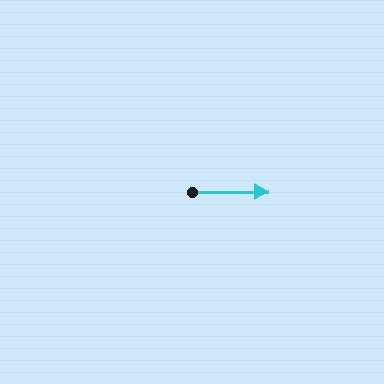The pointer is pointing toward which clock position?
Roughly 3 o'clock.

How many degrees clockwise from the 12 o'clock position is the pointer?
Approximately 90 degrees.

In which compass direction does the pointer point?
East.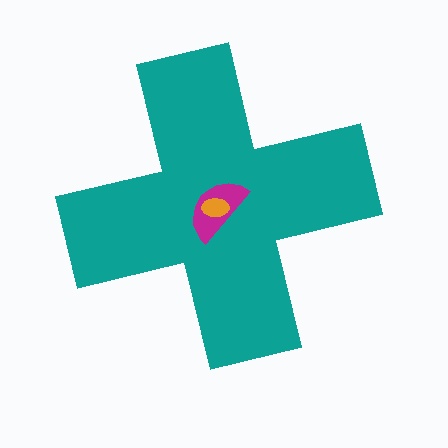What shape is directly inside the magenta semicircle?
The orange ellipse.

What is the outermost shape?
The teal cross.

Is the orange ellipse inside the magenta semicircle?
Yes.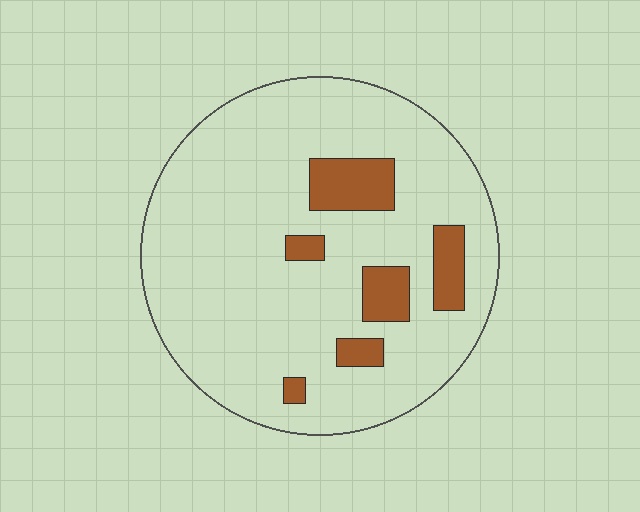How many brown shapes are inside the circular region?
6.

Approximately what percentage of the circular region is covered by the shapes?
Approximately 15%.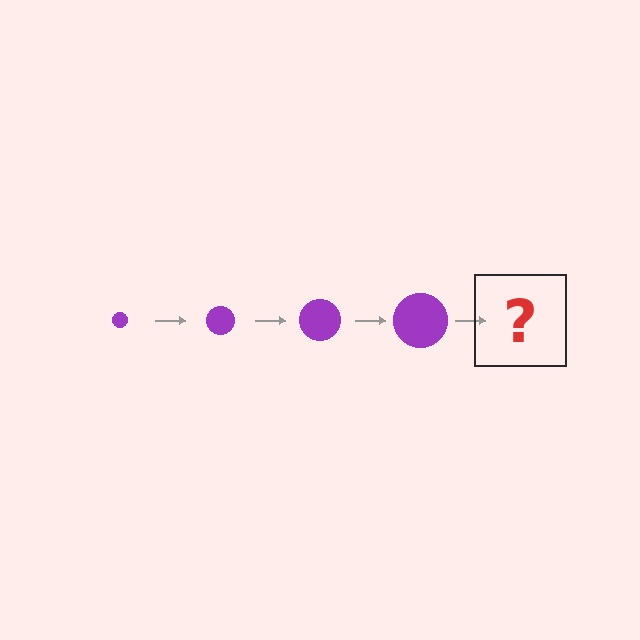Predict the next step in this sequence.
The next step is a purple circle, larger than the previous one.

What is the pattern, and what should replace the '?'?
The pattern is that the circle gets progressively larger each step. The '?' should be a purple circle, larger than the previous one.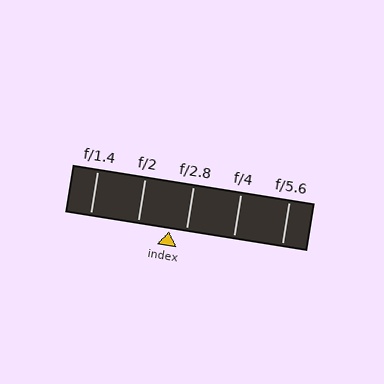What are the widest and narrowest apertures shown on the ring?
The widest aperture shown is f/1.4 and the narrowest is f/5.6.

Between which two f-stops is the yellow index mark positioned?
The index mark is between f/2 and f/2.8.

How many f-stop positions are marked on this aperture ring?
There are 5 f-stop positions marked.